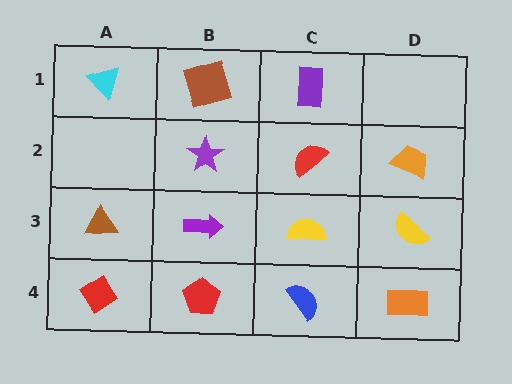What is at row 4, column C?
A blue semicircle.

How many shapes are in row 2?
3 shapes.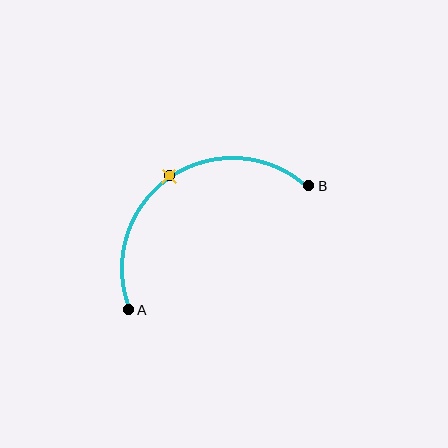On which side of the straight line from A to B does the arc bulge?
The arc bulges above and to the left of the straight line connecting A and B.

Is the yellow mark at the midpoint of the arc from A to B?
Yes. The yellow mark lies on the arc at equal arc-length from both A and B — it is the arc midpoint.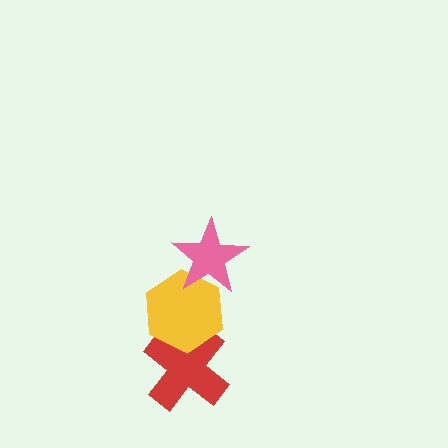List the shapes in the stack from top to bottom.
From top to bottom: the pink star, the yellow hexagon, the red cross.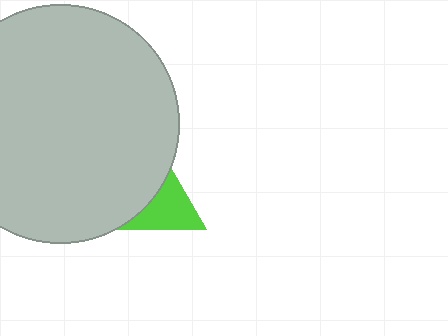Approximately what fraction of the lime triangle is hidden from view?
Roughly 66% of the lime triangle is hidden behind the light gray circle.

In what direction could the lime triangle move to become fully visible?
The lime triangle could move right. That would shift it out from behind the light gray circle entirely.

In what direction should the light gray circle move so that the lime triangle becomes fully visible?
The light gray circle should move left. That is the shortest direction to clear the overlap and leave the lime triangle fully visible.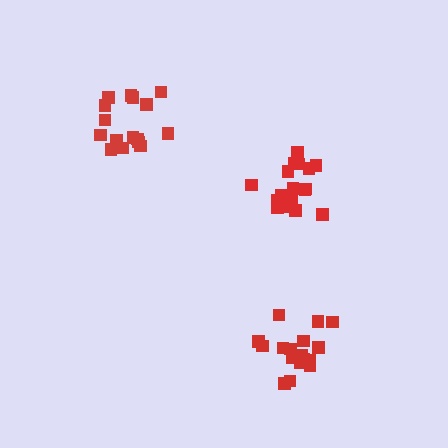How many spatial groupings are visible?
There are 3 spatial groupings.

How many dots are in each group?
Group 1: 18 dots, Group 2: 16 dots, Group 3: 18 dots (52 total).